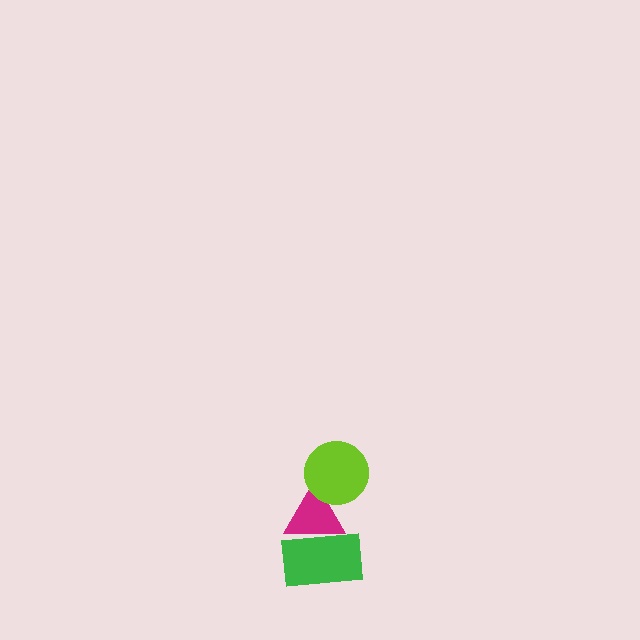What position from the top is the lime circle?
The lime circle is 1st from the top.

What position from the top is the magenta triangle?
The magenta triangle is 2nd from the top.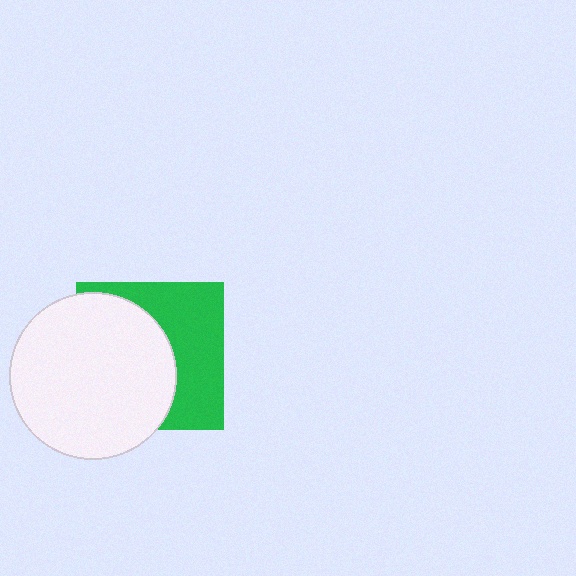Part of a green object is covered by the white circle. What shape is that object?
It is a square.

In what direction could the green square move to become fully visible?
The green square could move right. That would shift it out from behind the white circle entirely.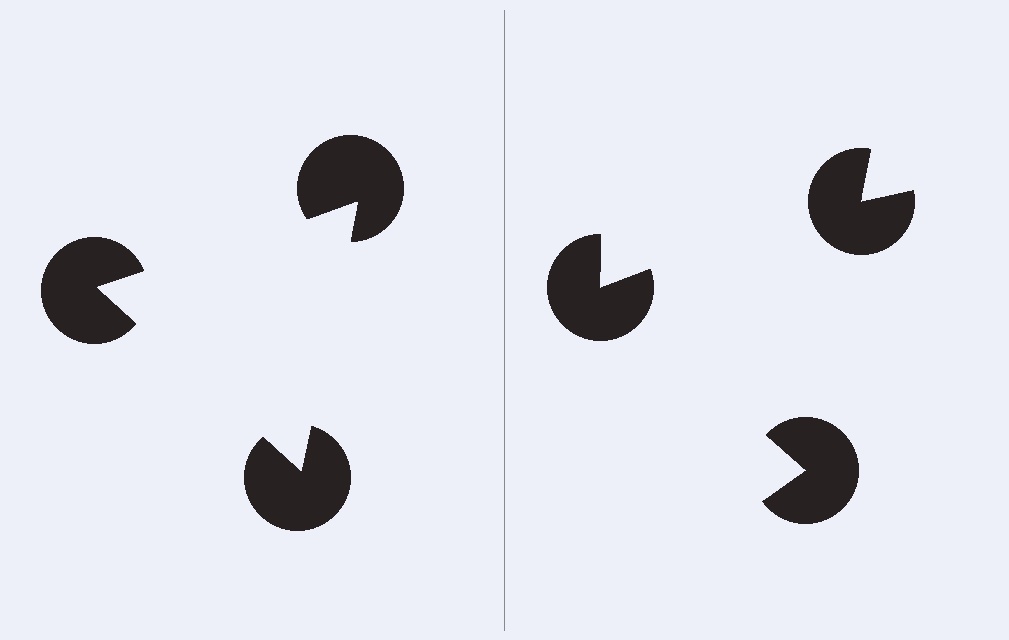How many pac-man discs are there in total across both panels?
6 — 3 on each side.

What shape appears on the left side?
An illusory triangle.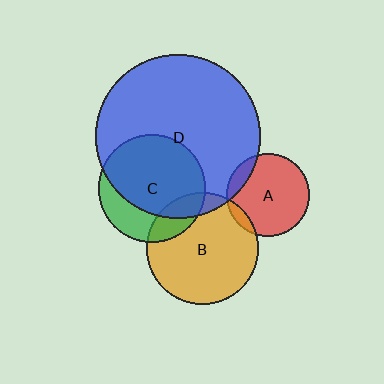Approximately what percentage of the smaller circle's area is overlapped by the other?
Approximately 10%.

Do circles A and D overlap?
Yes.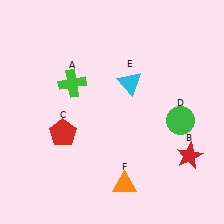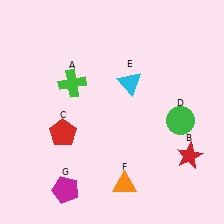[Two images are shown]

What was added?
A magenta pentagon (G) was added in Image 2.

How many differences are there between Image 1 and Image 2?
There is 1 difference between the two images.